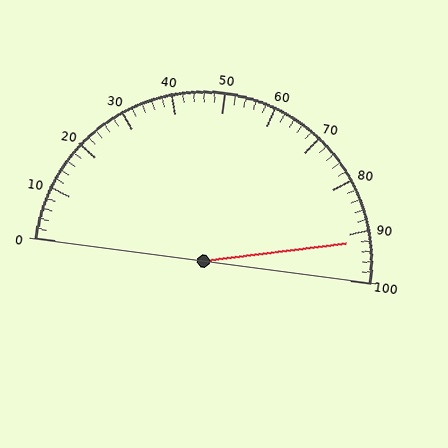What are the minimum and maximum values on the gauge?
The gauge ranges from 0 to 100.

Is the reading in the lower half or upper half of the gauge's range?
The reading is in the upper half of the range (0 to 100).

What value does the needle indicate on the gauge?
The needle indicates approximately 92.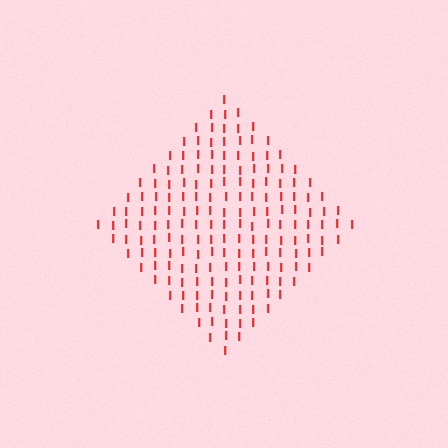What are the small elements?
The small elements are letter I's.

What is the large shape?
The large shape is a diamond.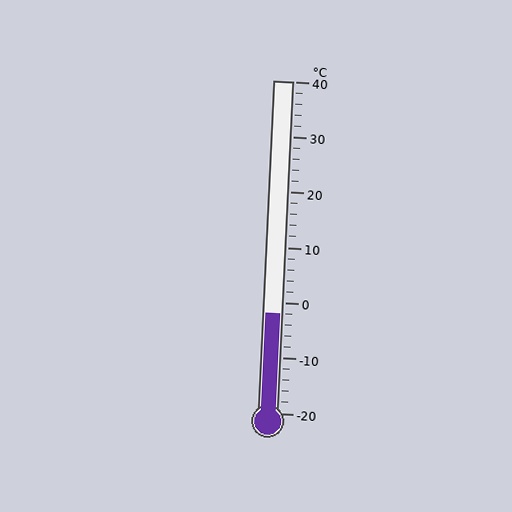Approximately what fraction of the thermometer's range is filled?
The thermometer is filled to approximately 30% of its range.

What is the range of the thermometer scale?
The thermometer scale ranges from -20°C to 40°C.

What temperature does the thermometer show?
The thermometer shows approximately -2°C.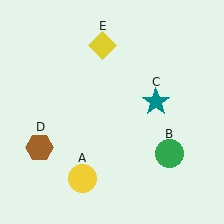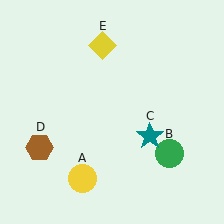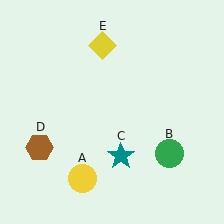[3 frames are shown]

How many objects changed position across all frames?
1 object changed position: teal star (object C).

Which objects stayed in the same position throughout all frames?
Yellow circle (object A) and green circle (object B) and brown hexagon (object D) and yellow diamond (object E) remained stationary.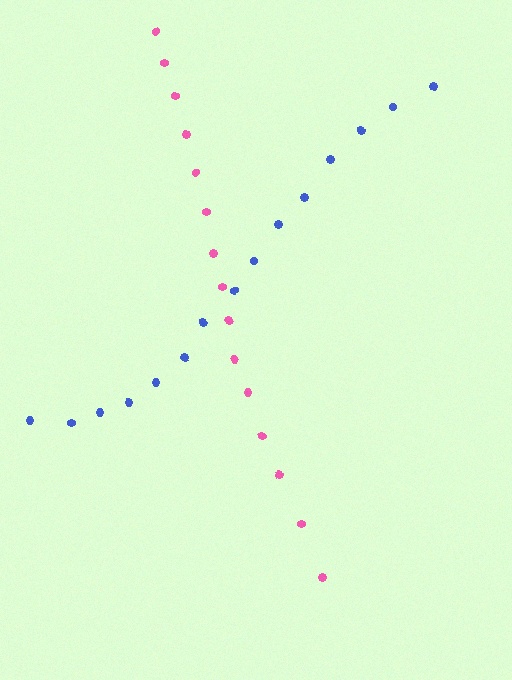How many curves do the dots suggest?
There are 2 distinct paths.